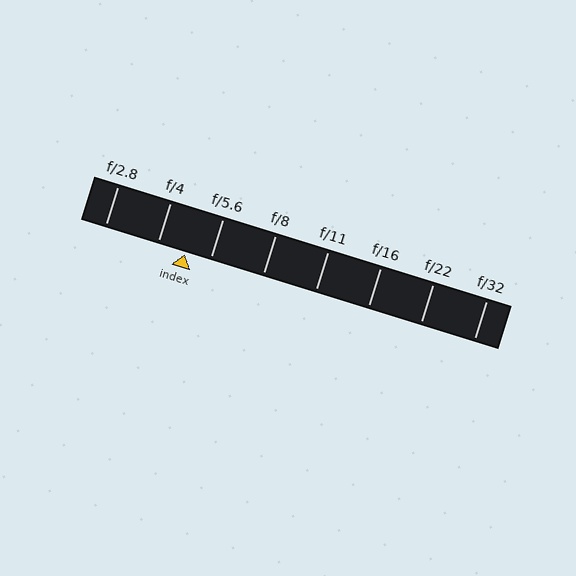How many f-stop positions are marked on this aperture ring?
There are 8 f-stop positions marked.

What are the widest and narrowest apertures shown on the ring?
The widest aperture shown is f/2.8 and the narrowest is f/32.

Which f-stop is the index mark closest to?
The index mark is closest to f/5.6.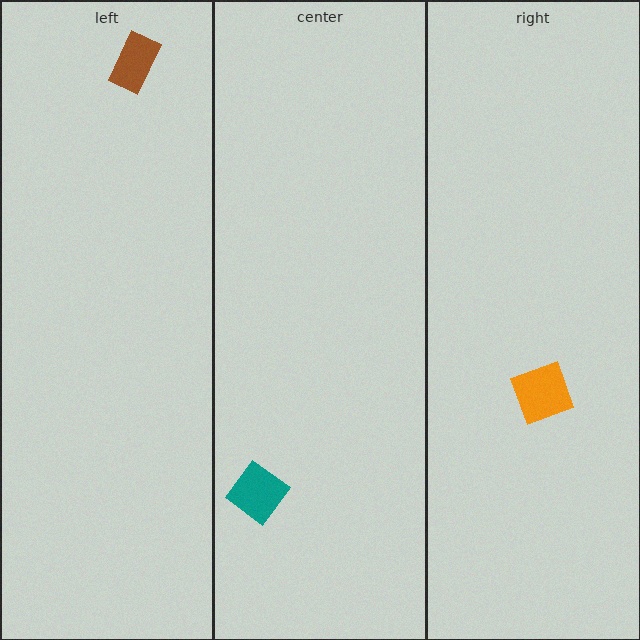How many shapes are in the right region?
1.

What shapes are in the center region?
The teal diamond.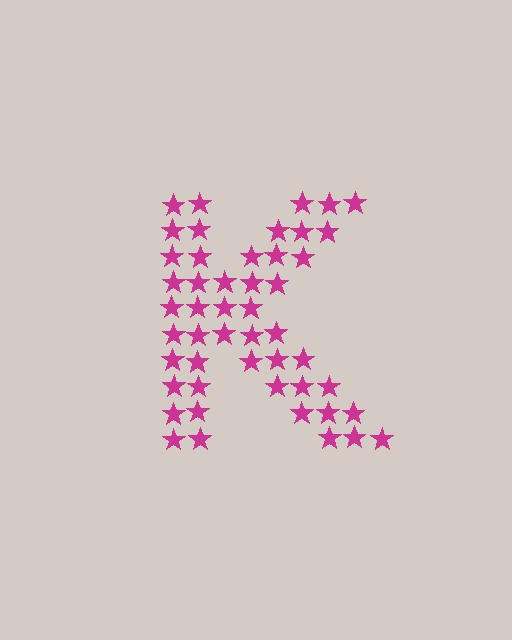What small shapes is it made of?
It is made of small stars.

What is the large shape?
The large shape is the letter K.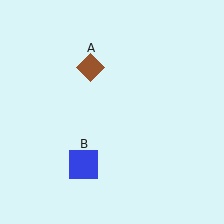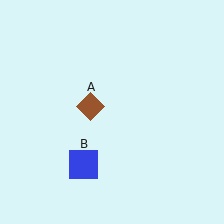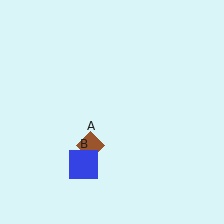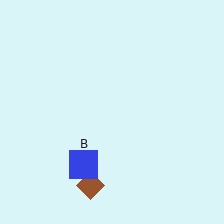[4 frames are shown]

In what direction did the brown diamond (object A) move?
The brown diamond (object A) moved down.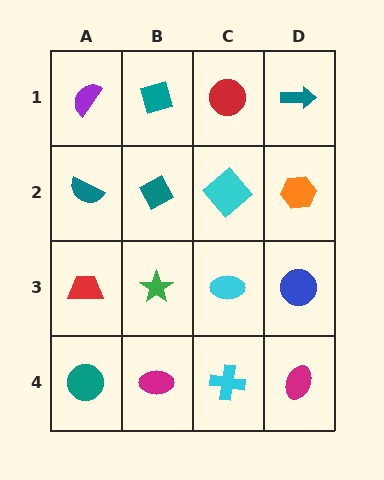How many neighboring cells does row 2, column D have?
3.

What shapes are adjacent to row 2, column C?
A red circle (row 1, column C), a cyan ellipse (row 3, column C), a teal diamond (row 2, column B), an orange hexagon (row 2, column D).